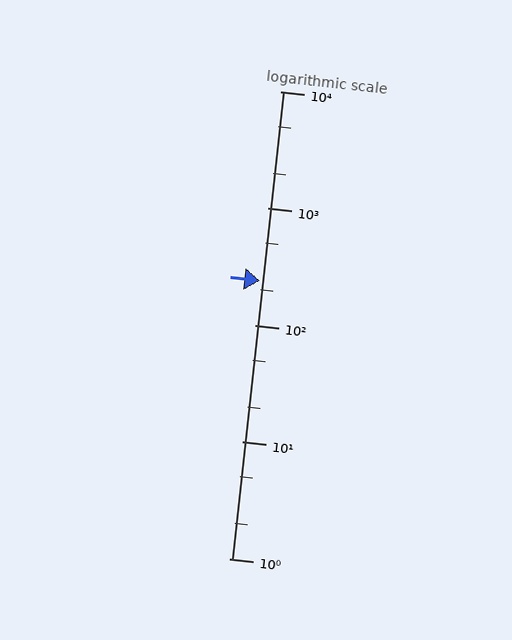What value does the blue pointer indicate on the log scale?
The pointer indicates approximately 240.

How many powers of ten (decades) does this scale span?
The scale spans 4 decades, from 1 to 10000.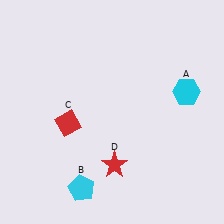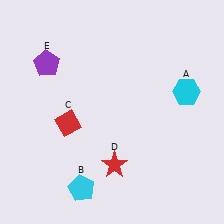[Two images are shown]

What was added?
A purple pentagon (E) was added in Image 2.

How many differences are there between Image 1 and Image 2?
There is 1 difference between the two images.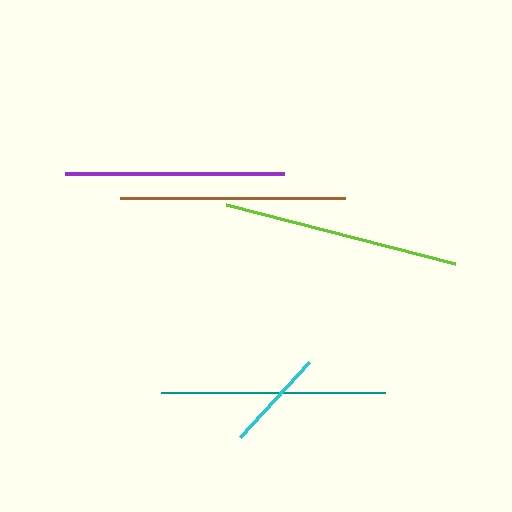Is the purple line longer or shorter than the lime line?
The lime line is longer than the purple line.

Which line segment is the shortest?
The cyan line is the shortest at approximately 102 pixels.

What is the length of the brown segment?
The brown segment is approximately 225 pixels long.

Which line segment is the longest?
The lime line is the longest at approximately 237 pixels.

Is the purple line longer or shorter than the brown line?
The brown line is longer than the purple line.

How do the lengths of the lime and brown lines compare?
The lime and brown lines are approximately the same length.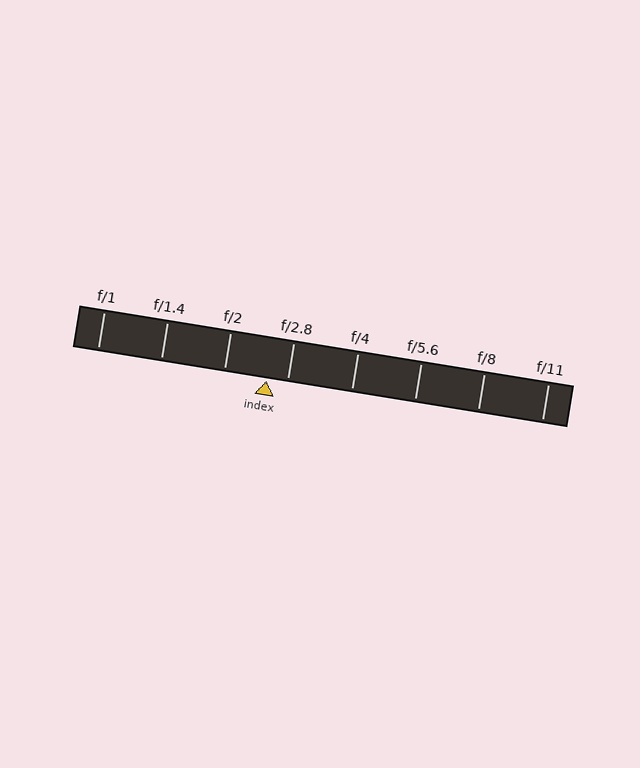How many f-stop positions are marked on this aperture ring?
There are 8 f-stop positions marked.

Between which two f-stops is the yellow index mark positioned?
The index mark is between f/2 and f/2.8.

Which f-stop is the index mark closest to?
The index mark is closest to f/2.8.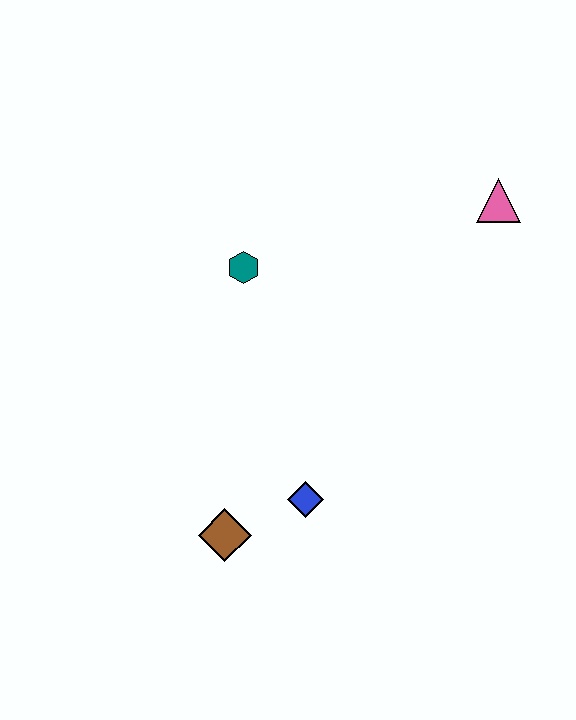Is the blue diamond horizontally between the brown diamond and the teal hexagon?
No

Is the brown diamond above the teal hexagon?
No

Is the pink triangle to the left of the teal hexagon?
No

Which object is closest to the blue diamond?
The brown diamond is closest to the blue diamond.